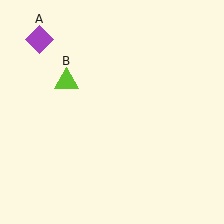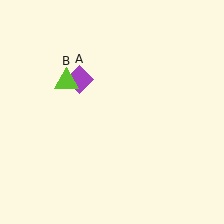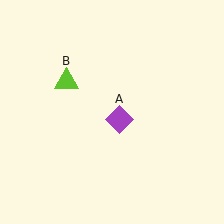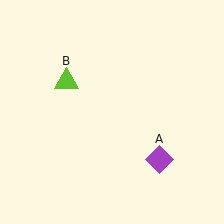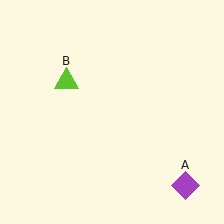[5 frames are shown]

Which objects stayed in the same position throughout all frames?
Lime triangle (object B) remained stationary.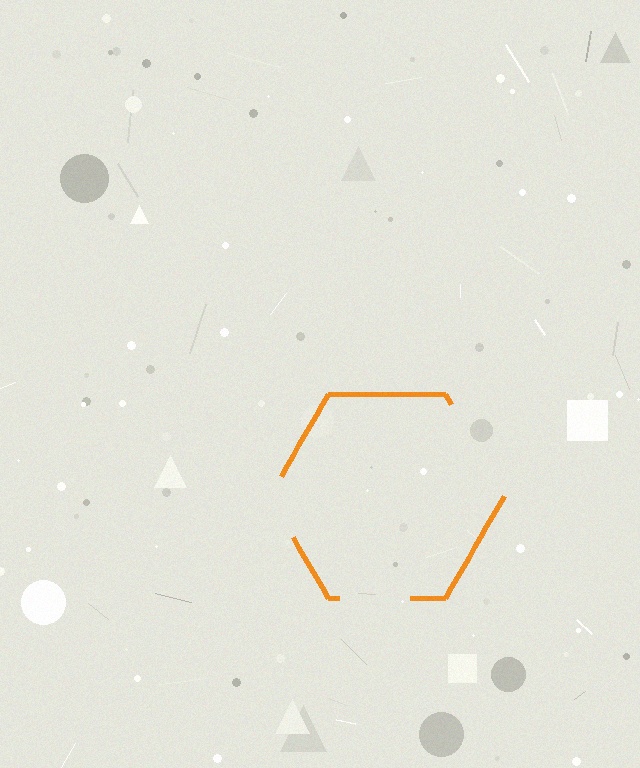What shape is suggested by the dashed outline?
The dashed outline suggests a hexagon.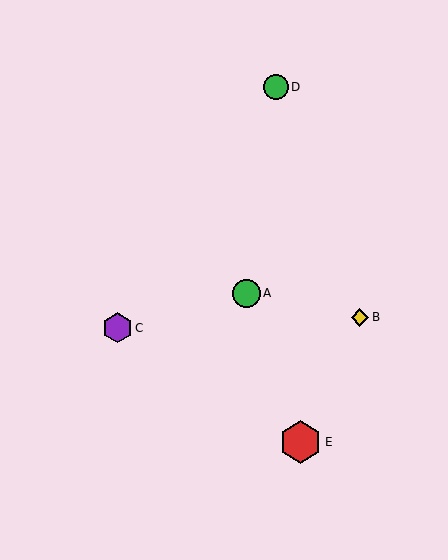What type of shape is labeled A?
Shape A is a green circle.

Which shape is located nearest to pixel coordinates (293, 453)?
The red hexagon (labeled E) at (301, 442) is nearest to that location.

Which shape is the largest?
The red hexagon (labeled E) is the largest.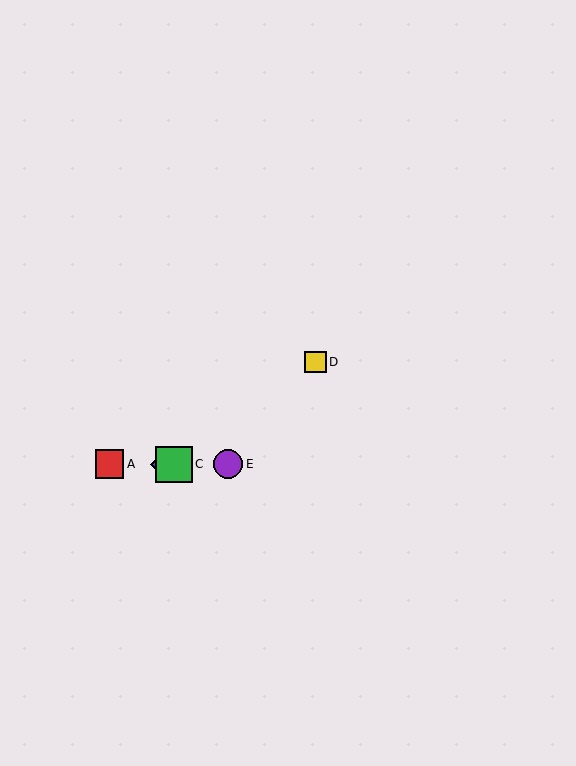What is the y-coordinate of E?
Object E is at y≈464.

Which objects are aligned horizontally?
Objects A, B, C, E are aligned horizontally.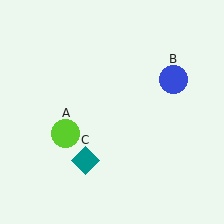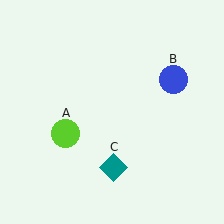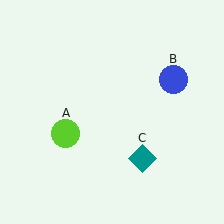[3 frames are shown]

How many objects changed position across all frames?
1 object changed position: teal diamond (object C).